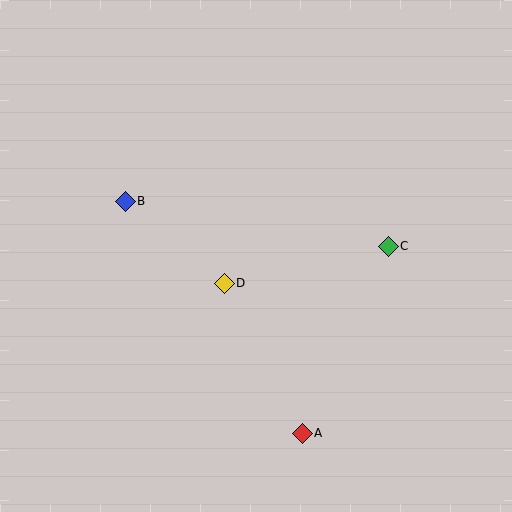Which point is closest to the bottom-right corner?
Point A is closest to the bottom-right corner.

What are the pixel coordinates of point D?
Point D is at (224, 283).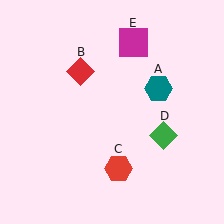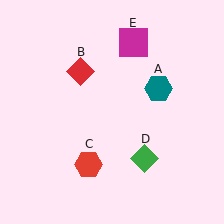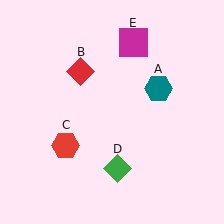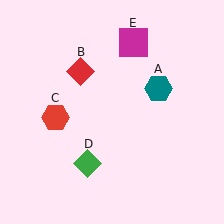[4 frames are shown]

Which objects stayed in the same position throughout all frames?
Teal hexagon (object A) and red diamond (object B) and magenta square (object E) remained stationary.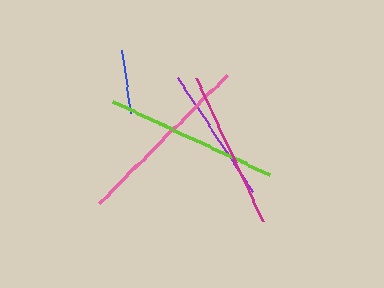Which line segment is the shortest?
The blue line is the shortest at approximately 63 pixels.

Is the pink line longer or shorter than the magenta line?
The pink line is longer than the magenta line.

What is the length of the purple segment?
The purple segment is approximately 137 pixels long.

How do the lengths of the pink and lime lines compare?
The pink and lime lines are approximately the same length.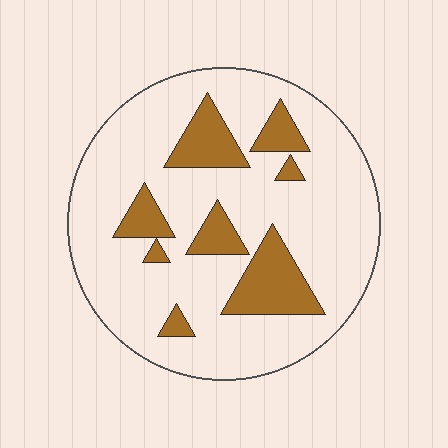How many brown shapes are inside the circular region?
8.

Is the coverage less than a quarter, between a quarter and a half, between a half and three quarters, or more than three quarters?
Less than a quarter.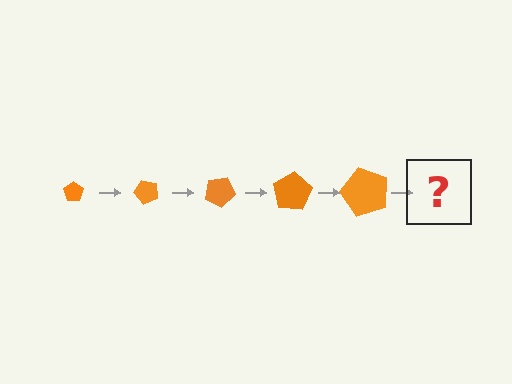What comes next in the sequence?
The next element should be a pentagon, larger than the previous one and rotated 250 degrees from the start.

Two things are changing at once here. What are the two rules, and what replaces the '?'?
The two rules are that the pentagon grows larger each step and it rotates 50 degrees each step. The '?' should be a pentagon, larger than the previous one and rotated 250 degrees from the start.